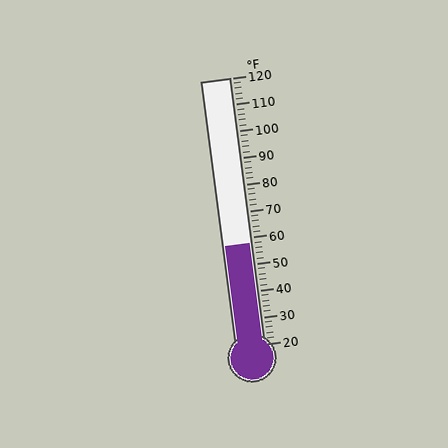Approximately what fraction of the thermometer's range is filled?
The thermometer is filled to approximately 40% of its range.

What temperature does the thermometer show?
The thermometer shows approximately 58°F.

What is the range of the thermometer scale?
The thermometer scale ranges from 20°F to 120°F.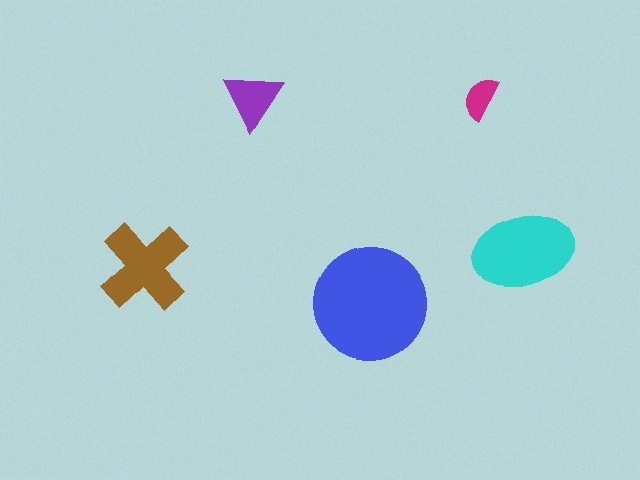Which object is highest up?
The magenta semicircle is topmost.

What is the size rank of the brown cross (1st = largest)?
3rd.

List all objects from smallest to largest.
The magenta semicircle, the purple triangle, the brown cross, the cyan ellipse, the blue circle.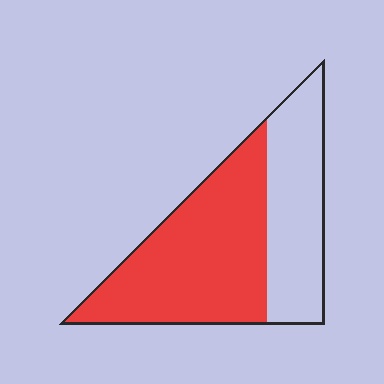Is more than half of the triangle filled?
Yes.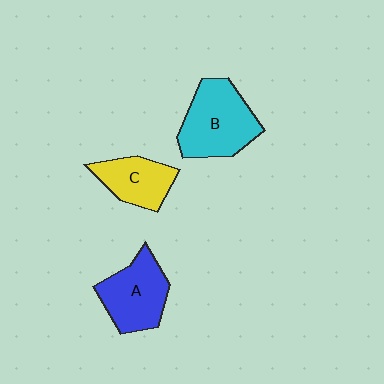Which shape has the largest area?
Shape B (cyan).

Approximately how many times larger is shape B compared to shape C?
Approximately 1.5 times.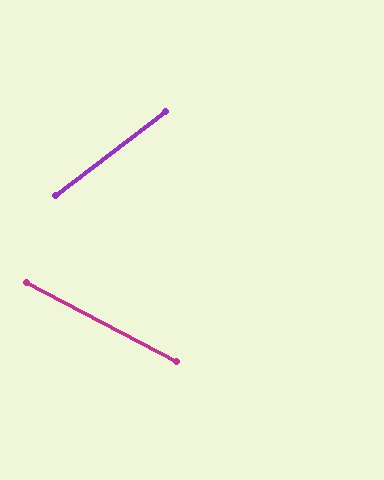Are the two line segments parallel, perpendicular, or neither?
Neither parallel nor perpendicular — they differ by about 65°.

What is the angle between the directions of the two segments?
Approximately 65 degrees.